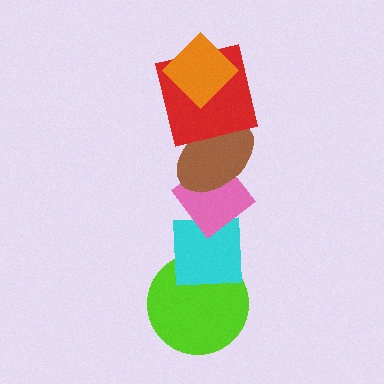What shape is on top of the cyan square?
The pink diamond is on top of the cyan square.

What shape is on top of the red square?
The orange diamond is on top of the red square.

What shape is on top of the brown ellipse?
The red square is on top of the brown ellipse.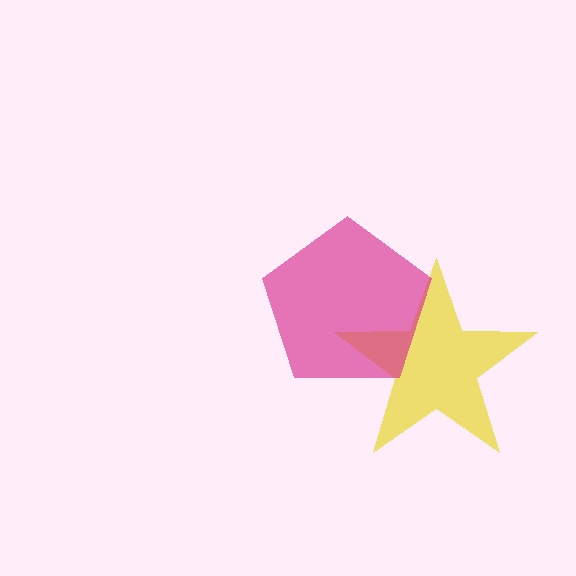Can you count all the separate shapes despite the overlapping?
Yes, there are 2 separate shapes.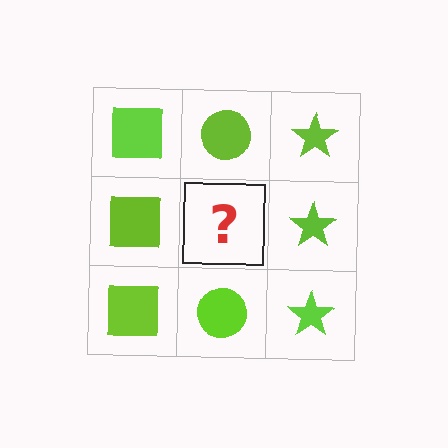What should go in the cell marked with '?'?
The missing cell should contain a lime circle.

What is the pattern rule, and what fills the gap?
The rule is that each column has a consistent shape. The gap should be filled with a lime circle.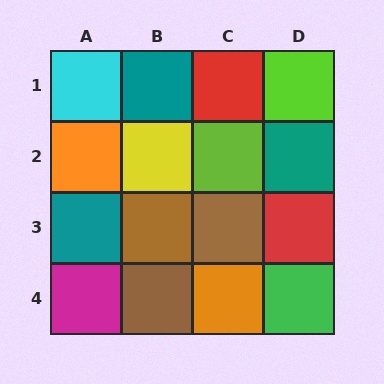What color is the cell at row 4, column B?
Brown.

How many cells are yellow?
1 cell is yellow.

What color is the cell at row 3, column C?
Brown.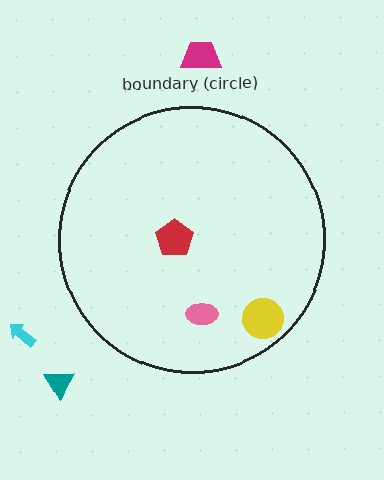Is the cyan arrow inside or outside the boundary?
Outside.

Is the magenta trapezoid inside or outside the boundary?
Outside.